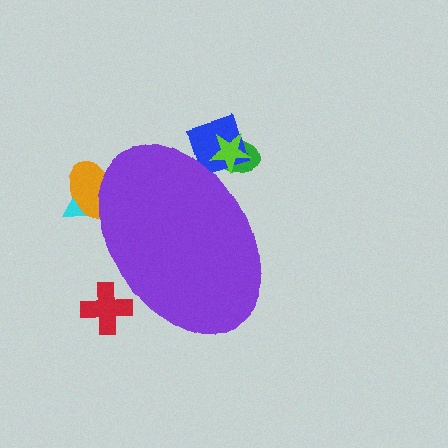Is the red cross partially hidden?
Yes, the red cross is partially hidden behind the purple ellipse.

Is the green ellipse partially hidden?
Yes, the green ellipse is partially hidden behind the purple ellipse.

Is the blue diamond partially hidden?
Yes, the blue diamond is partially hidden behind the purple ellipse.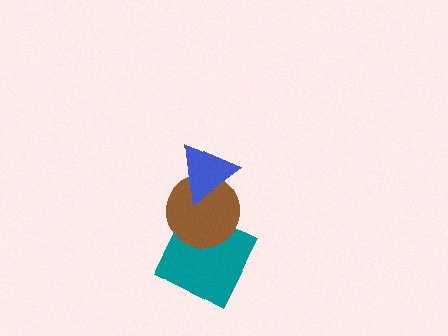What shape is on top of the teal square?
The brown circle is on top of the teal square.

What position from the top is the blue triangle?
The blue triangle is 1st from the top.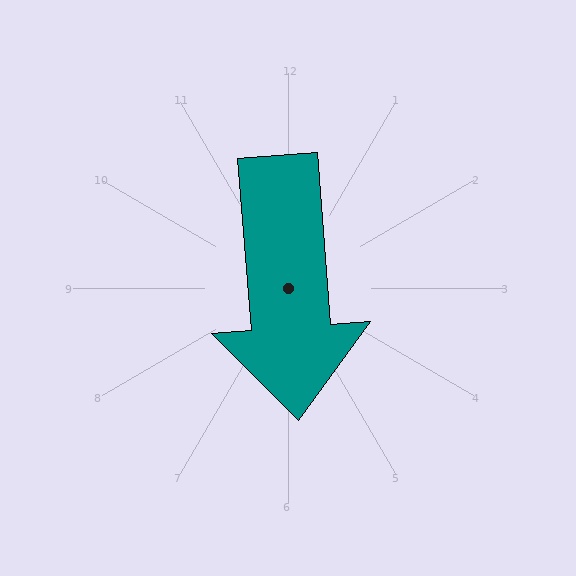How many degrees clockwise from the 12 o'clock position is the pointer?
Approximately 176 degrees.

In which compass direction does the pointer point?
South.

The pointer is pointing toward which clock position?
Roughly 6 o'clock.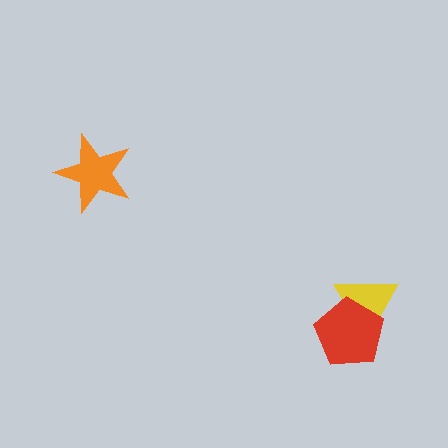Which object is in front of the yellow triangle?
The red pentagon is in front of the yellow triangle.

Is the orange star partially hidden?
No, no other shape covers it.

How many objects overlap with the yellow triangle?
1 object overlaps with the yellow triangle.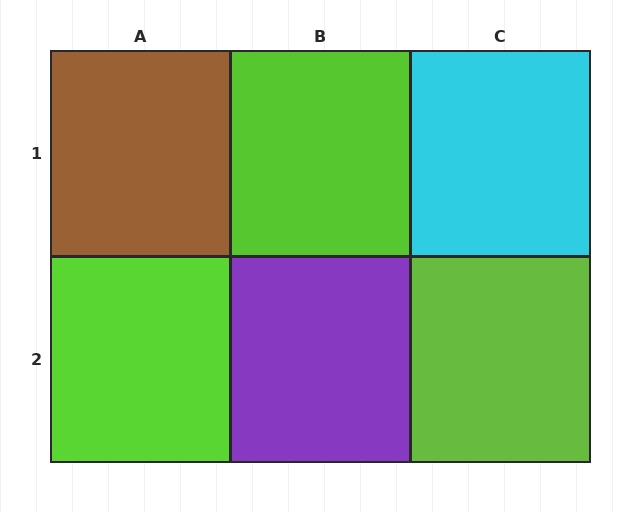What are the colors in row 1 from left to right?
Brown, lime, cyan.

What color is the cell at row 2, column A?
Lime.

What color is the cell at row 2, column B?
Purple.